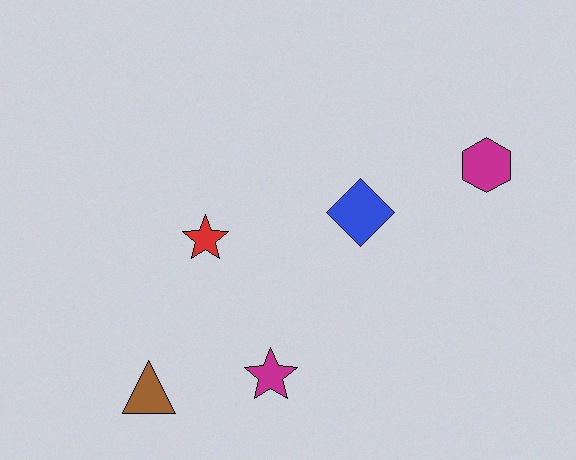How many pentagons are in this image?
There are no pentagons.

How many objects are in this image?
There are 5 objects.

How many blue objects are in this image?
There is 1 blue object.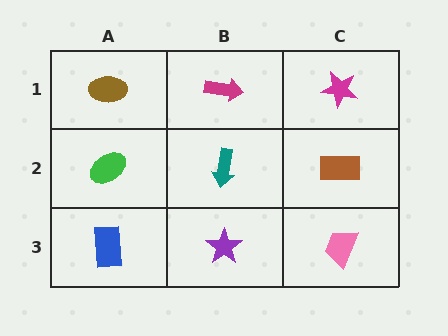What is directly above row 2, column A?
A brown ellipse.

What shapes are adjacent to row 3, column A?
A green ellipse (row 2, column A), a purple star (row 3, column B).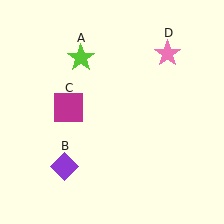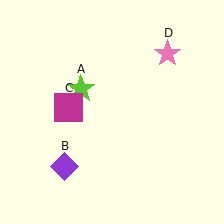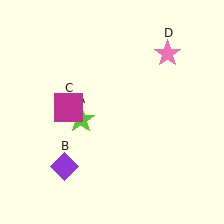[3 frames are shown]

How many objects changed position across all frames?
1 object changed position: lime star (object A).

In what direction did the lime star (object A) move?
The lime star (object A) moved down.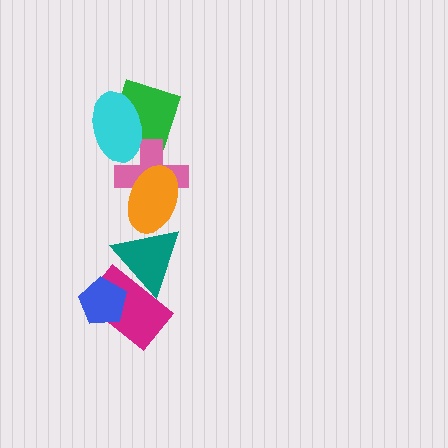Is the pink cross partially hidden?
Yes, it is partially covered by another shape.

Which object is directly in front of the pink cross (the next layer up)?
The orange ellipse is directly in front of the pink cross.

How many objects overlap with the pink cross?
3 objects overlap with the pink cross.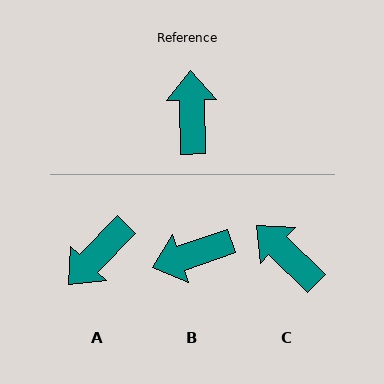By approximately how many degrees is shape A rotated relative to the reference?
Approximately 134 degrees counter-clockwise.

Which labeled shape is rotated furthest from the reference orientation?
A, about 134 degrees away.